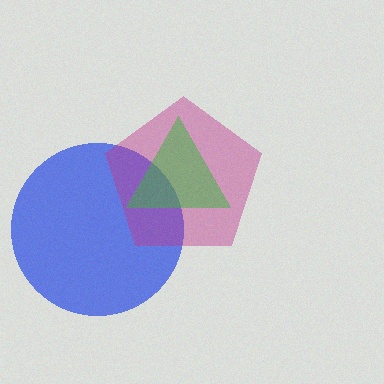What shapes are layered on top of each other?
The layered shapes are: a blue circle, a magenta pentagon, a green triangle.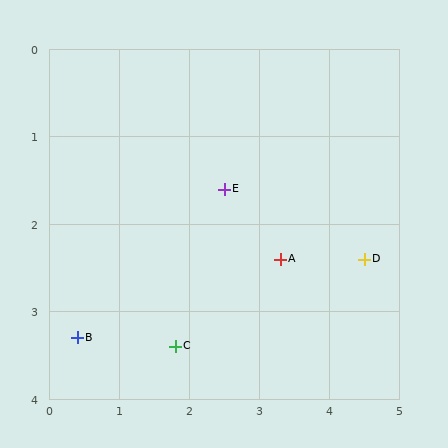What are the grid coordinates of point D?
Point D is at approximately (4.5, 2.4).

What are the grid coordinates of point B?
Point B is at approximately (0.4, 3.3).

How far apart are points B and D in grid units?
Points B and D are about 4.2 grid units apart.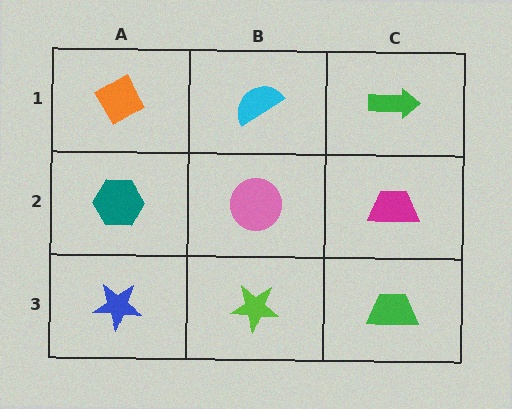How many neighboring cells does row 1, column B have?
3.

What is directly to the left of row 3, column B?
A blue star.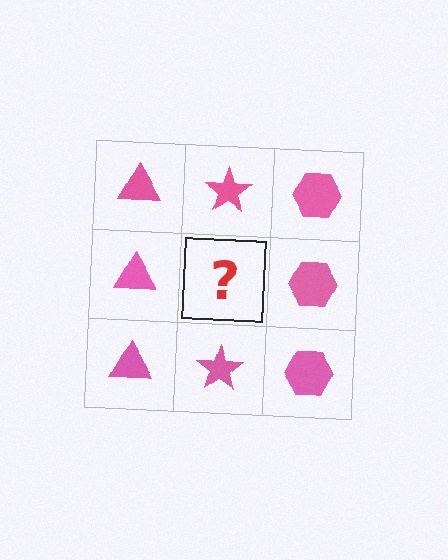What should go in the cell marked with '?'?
The missing cell should contain a pink star.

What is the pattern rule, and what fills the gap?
The rule is that each column has a consistent shape. The gap should be filled with a pink star.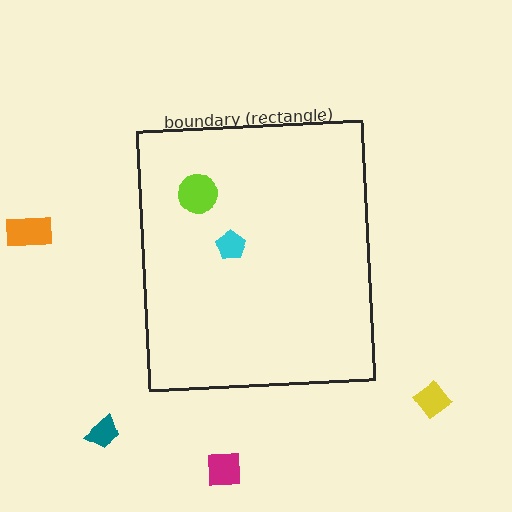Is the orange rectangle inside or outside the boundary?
Outside.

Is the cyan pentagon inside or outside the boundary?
Inside.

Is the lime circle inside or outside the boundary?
Inside.